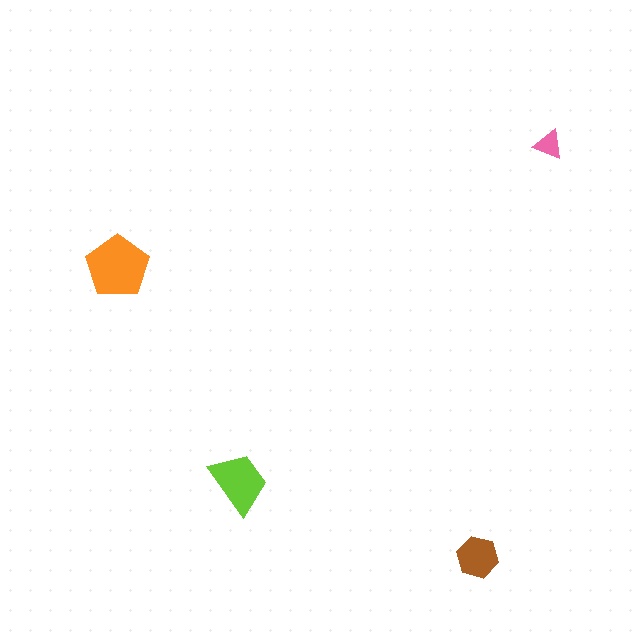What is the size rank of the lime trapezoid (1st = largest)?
2nd.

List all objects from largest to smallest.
The orange pentagon, the lime trapezoid, the brown hexagon, the pink triangle.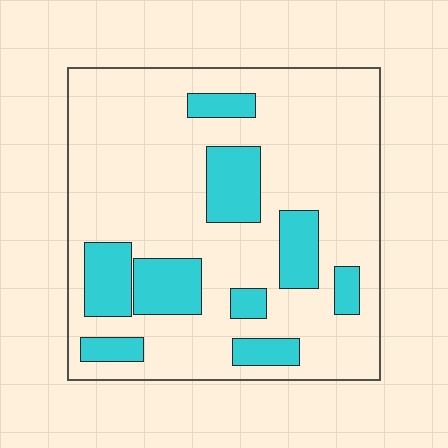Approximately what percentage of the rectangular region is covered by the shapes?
Approximately 25%.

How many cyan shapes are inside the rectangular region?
9.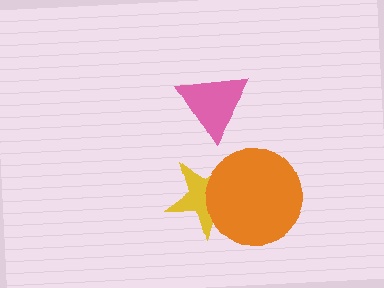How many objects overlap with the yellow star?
1 object overlaps with the yellow star.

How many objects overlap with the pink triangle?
0 objects overlap with the pink triangle.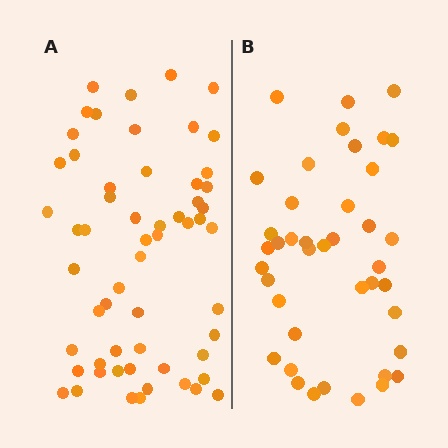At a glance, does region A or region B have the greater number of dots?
Region A (the left region) has more dots.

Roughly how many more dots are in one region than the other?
Region A has approximately 15 more dots than region B.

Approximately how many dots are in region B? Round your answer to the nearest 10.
About 40 dots. (The exact count is 41, which rounds to 40.)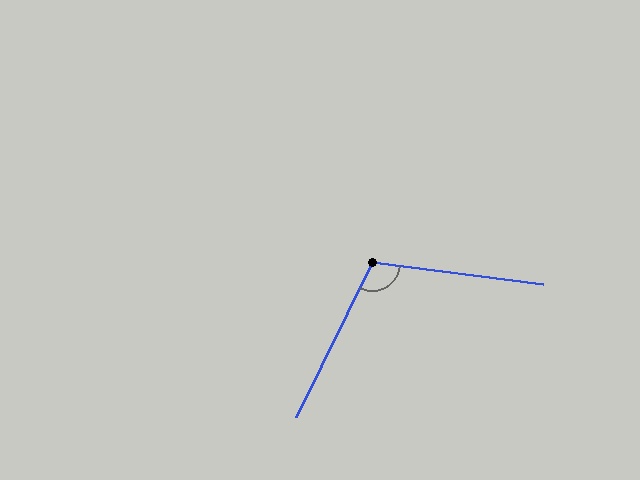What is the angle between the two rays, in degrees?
Approximately 109 degrees.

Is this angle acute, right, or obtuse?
It is obtuse.